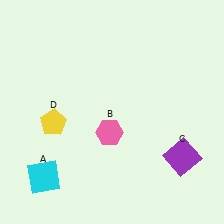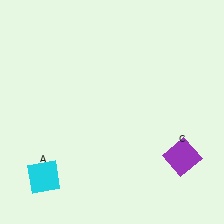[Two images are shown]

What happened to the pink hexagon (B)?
The pink hexagon (B) was removed in Image 2. It was in the bottom-left area of Image 1.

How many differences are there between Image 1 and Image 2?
There are 2 differences between the two images.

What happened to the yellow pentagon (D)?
The yellow pentagon (D) was removed in Image 2. It was in the bottom-left area of Image 1.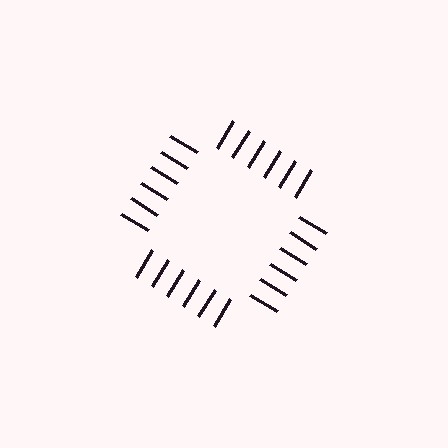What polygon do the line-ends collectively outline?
An illusory square — the line segments terminate on its edges but no continuous stroke is drawn.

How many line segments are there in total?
24 — 6 along each of the 4 edges.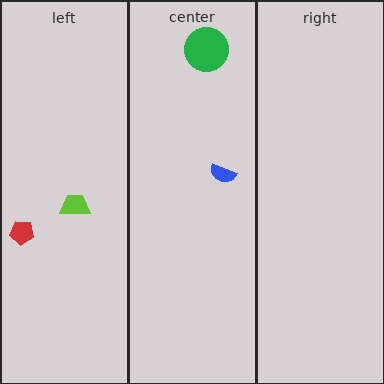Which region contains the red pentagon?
The left region.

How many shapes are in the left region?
2.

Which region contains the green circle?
The center region.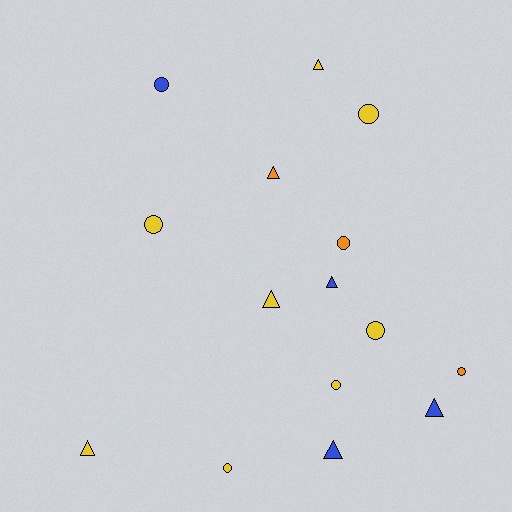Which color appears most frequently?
Yellow, with 8 objects.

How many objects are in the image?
There are 15 objects.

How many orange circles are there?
There are 2 orange circles.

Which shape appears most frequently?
Circle, with 8 objects.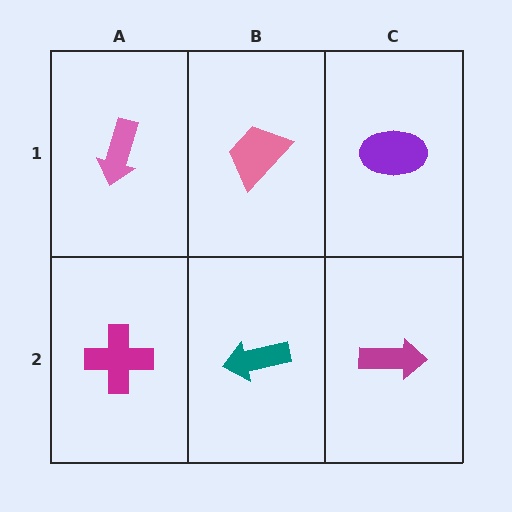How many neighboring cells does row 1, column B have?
3.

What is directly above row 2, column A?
A pink arrow.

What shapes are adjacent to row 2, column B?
A pink trapezoid (row 1, column B), a magenta cross (row 2, column A), a magenta arrow (row 2, column C).